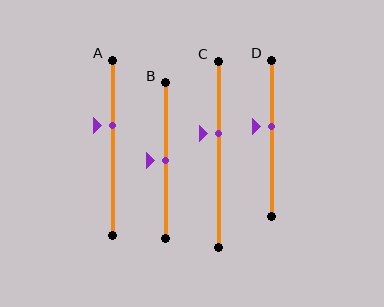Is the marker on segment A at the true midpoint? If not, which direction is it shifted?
No, the marker on segment A is shifted upward by about 13% of the segment length.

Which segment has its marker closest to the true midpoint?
Segment B has its marker closest to the true midpoint.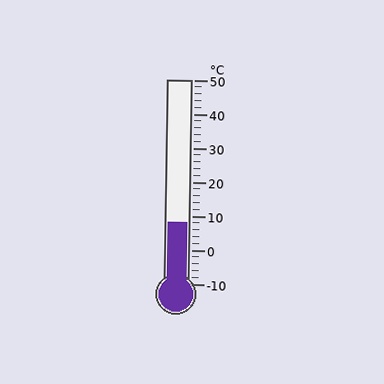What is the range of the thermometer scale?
The thermometer scale ranges from -10°C to 50°C.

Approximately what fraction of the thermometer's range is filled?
The thermometer is filled to approximately 30% of its range.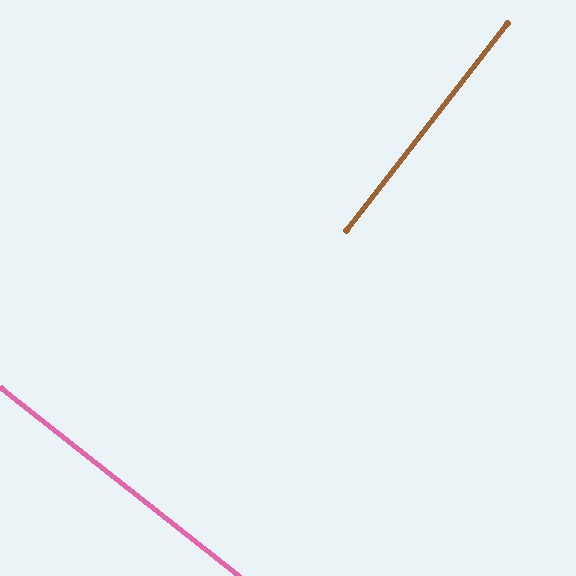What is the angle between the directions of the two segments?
Approximately 90 degrees.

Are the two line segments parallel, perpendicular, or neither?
Perpendicular — they meet at approximately 90°.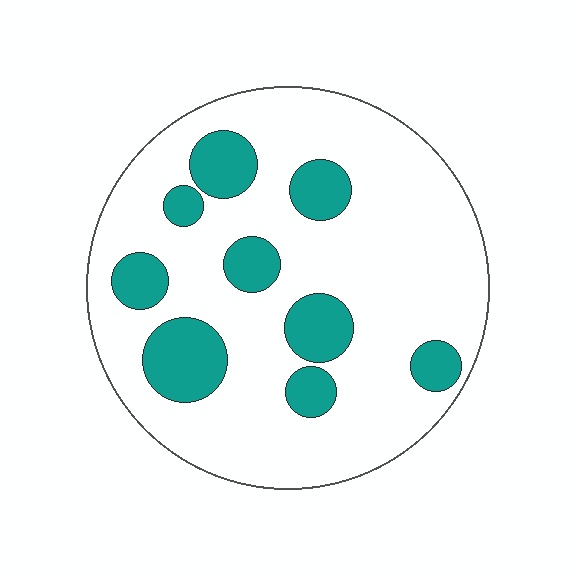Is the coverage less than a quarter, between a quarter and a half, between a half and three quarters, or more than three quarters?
Less than a quarter.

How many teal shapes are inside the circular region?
9.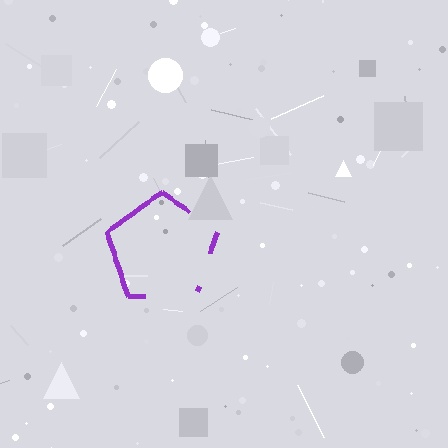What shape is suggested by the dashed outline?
The dashed outline suggests a pentagon.